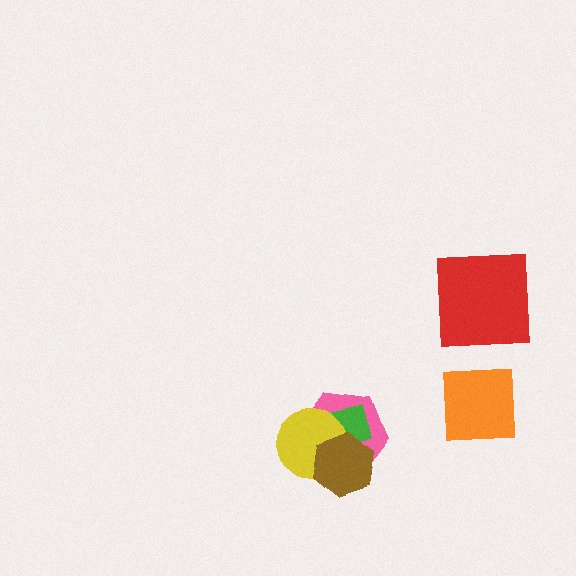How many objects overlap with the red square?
0 objects overlap with the red square.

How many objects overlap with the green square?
3 objects overlap with the green square.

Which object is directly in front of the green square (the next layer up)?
The yellow circle is directly in front of the green square.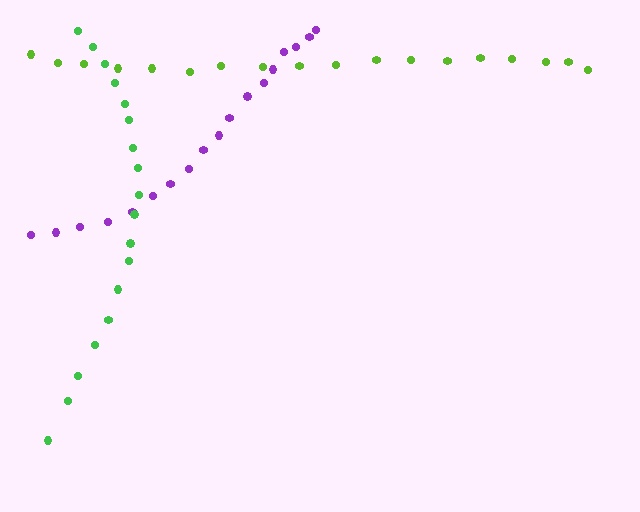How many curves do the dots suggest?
There are 3 distinct paths.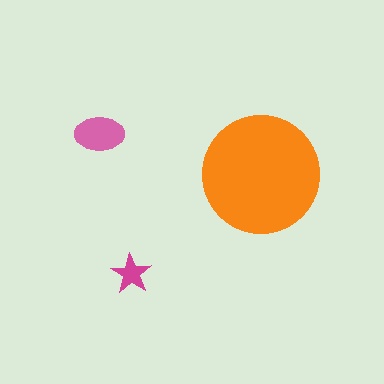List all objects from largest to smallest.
The orange circle, the pink ellipse, the magenta star.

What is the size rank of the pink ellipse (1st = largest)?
2nd.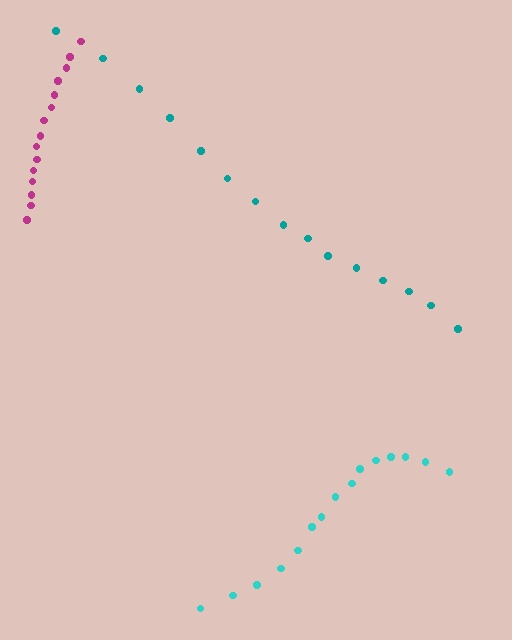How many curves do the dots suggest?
There are 3 distinct paths.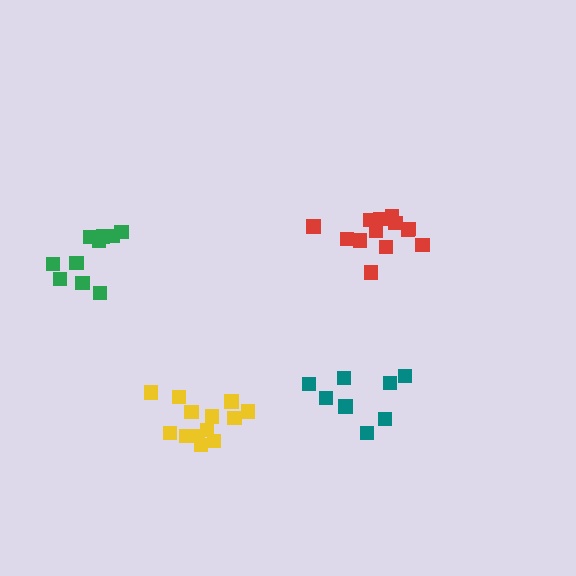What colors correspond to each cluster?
The clusters are colored: green, red, teal, yellow.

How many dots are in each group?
Group 1: 11 dots, Group 2: 13 dots, Group 3: 8 dots, Group 4: 13 dots (45 total).